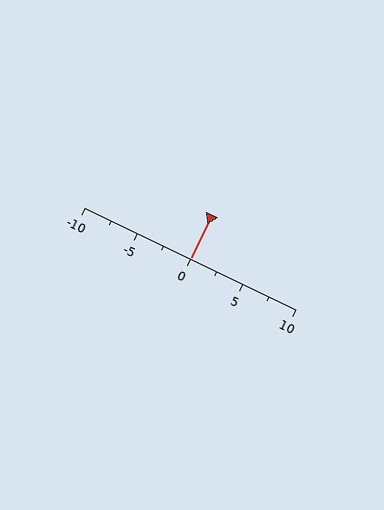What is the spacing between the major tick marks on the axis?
The major ticks are spaced 5 apart.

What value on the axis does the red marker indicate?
The marker indicates approximately 0.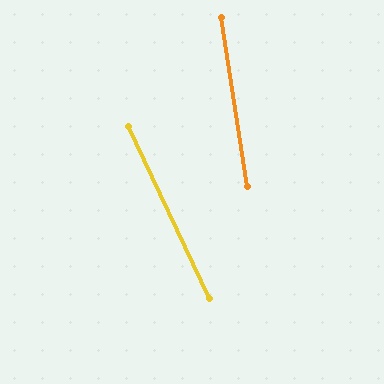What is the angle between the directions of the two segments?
Approximately 17 degrees.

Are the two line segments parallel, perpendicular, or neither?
Neither parallel nor perpendicular — they differ by about 17°.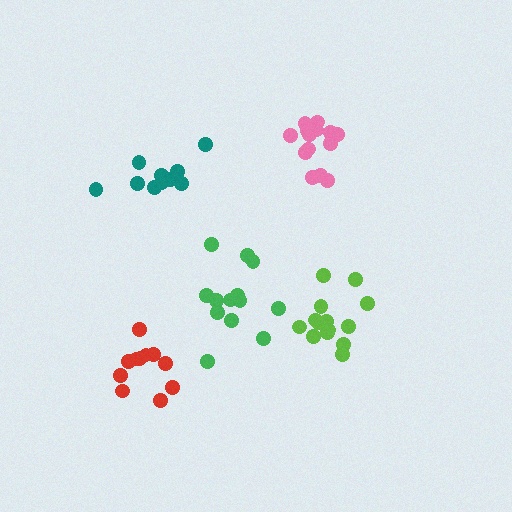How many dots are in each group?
Group 1: 14 dots, Group 2: 10 dots, Group 3: 11 dots, Group 4: 14 dots, Group 5: 14 dots (63 total).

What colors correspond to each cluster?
The clusters are colored: lime, teal, red, pink, green.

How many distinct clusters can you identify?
There are 5 distinct clusters.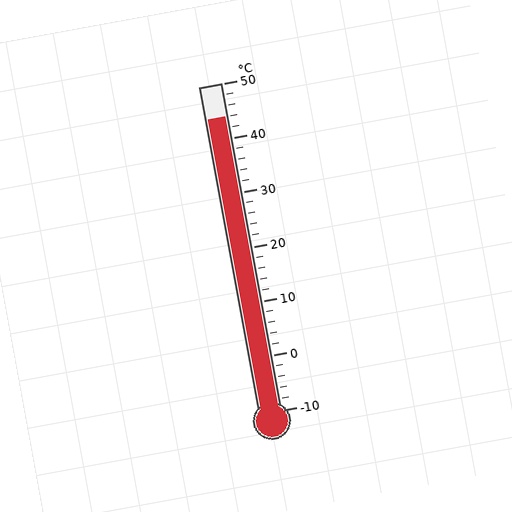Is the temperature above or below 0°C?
The temperature is above 0°C.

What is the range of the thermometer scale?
The thermometer scale ranges from -10°C to 50°C.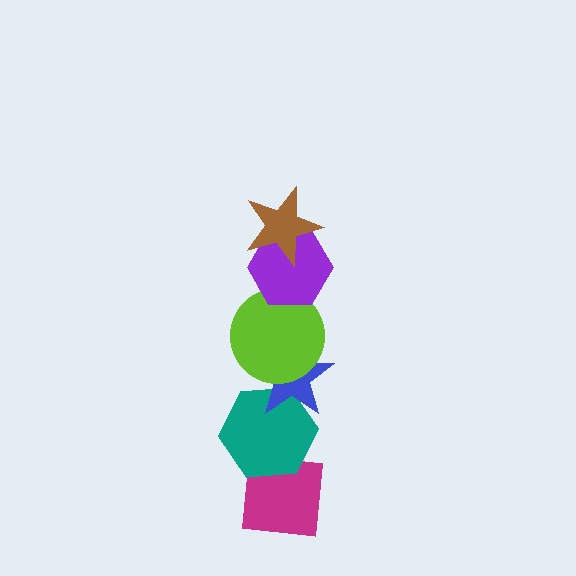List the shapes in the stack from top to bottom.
From top to bottom: the brown star, the purple hexagon, the lime circle, the blue star, the teal hexagon, the magenta square.